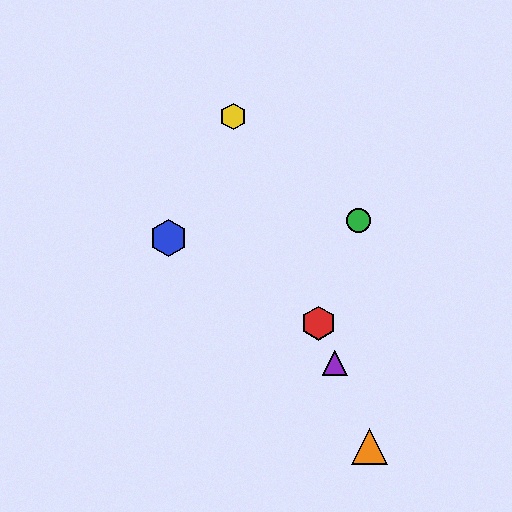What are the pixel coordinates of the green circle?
The green circle is at (358, 221).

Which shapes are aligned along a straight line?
The red hexagon, the yellow hexagon, the purple triangle, the orange triangle are aligned along a straight line.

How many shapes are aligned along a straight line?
4 shapes (the red hexagon, the yellow hexagon, the purple triangle, the orange triangle) are aligned along a straight line.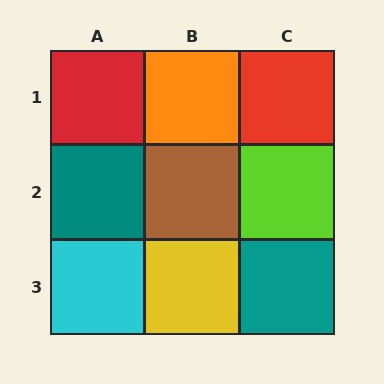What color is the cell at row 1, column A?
Red.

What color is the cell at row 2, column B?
Brown.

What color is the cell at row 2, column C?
Lime.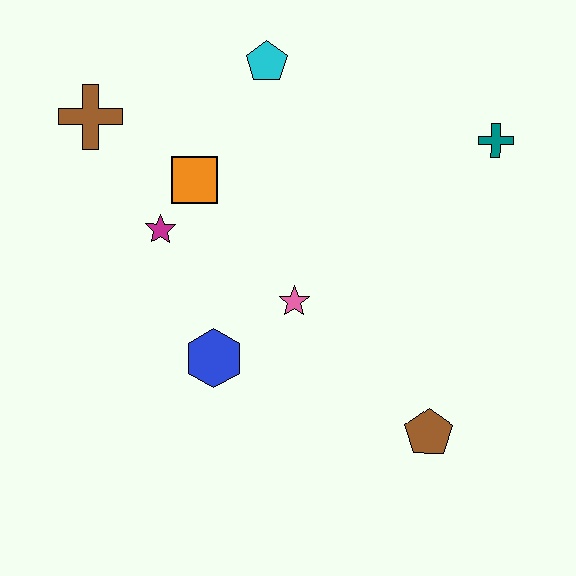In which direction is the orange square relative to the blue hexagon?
The orange square is above the blue hexagon.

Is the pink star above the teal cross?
No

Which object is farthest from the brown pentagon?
The brown cross is farthest from the brown pentagon.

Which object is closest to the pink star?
The blue hexagon is closest to the pink star.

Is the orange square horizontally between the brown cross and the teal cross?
Yes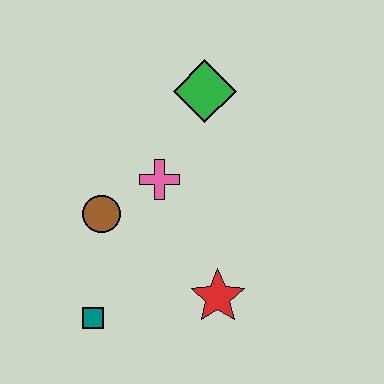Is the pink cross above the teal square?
Yes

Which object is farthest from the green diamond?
The teal square is farthest from the green diamond.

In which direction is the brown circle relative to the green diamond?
The brown circle is below the green diamond.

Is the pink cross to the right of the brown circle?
Yes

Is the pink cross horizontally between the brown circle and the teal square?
No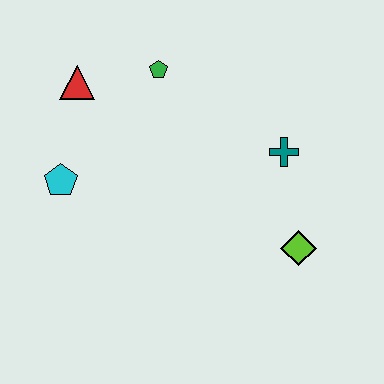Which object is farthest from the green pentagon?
The lime diamond is farthest from the green pentagon.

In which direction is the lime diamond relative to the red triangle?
The lime diamond is to the right of the red triangle.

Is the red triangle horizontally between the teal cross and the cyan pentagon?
Yes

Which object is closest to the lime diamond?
The teal cross is closest to the lime diamond.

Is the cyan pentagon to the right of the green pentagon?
No